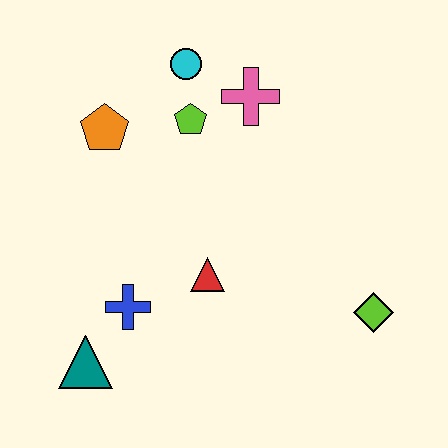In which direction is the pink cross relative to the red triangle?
The pink cross is above the red triangle.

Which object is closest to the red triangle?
The blue cross is closest to the red triangle.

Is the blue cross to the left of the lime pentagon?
Yes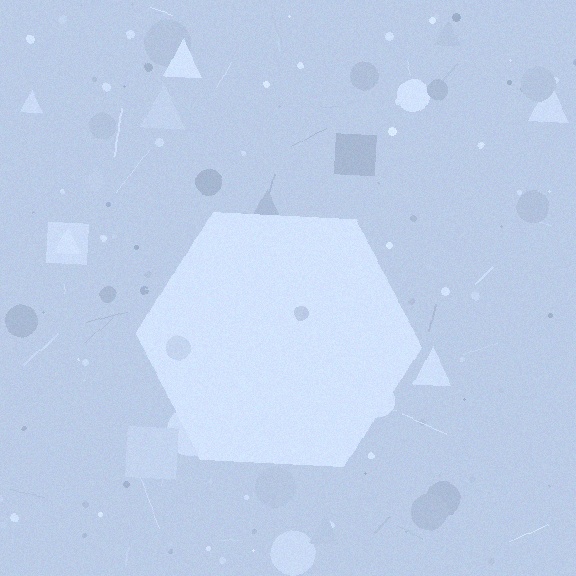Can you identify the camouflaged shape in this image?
The camouflaged shape is a hexagon.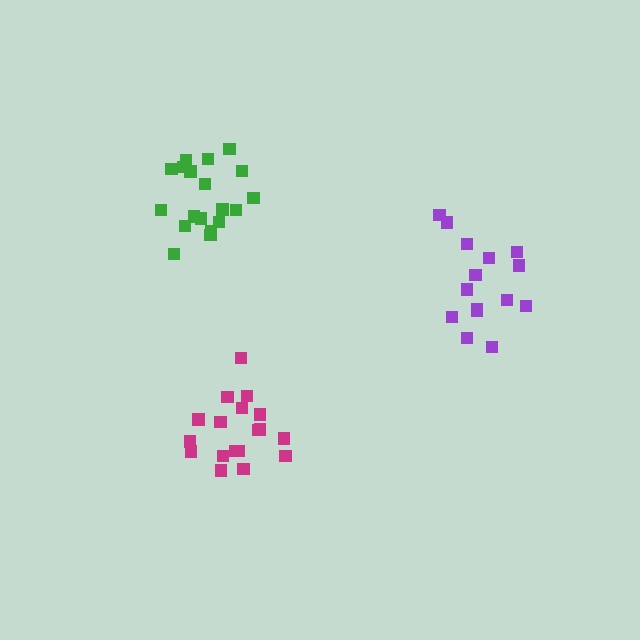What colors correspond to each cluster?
The clusters are colored: purple, magenta, green.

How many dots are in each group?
Group 1: 15 dots, Group 2: 18 dots, Group 3: 19 dots (52 total).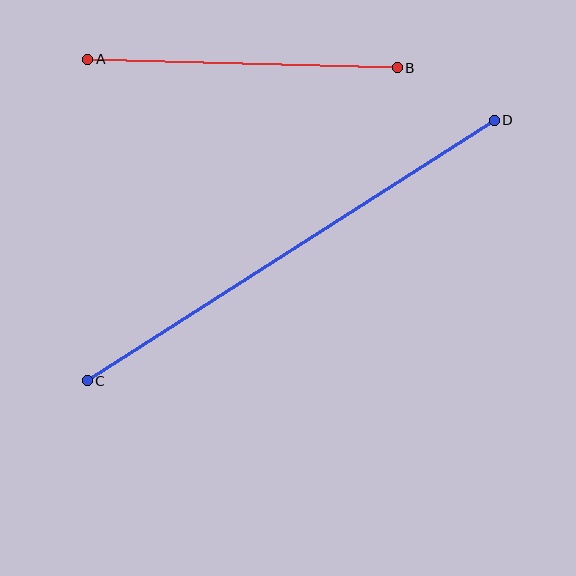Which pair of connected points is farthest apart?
Points C and D are farthest apart.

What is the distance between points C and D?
The distance is approximately 483 pixels.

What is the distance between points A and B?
The distance is approximately 310 pixels.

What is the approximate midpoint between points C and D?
The midpoint is at approximately (291, 250) pixels.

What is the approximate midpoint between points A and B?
The midpoint is at approximately (243, 63) pixels.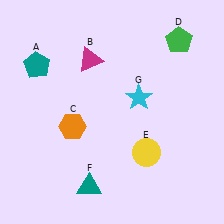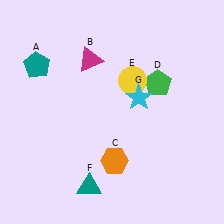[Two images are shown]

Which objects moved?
The objects that moved are: the orange hexagon (C), the green pentagon (D), the yellow circle (E).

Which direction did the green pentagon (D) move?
The green pentagon (D) moved down.